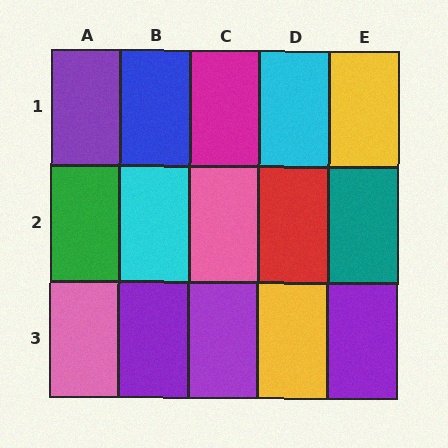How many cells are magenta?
1 cell is magenta.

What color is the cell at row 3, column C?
Purple.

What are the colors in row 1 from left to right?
Purple, blue, magenta, cyan, yellow.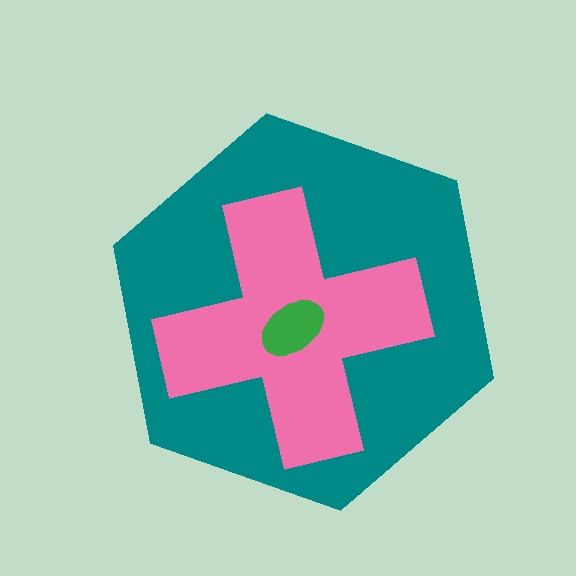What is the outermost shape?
The teal hexagon.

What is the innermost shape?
The green ellipse.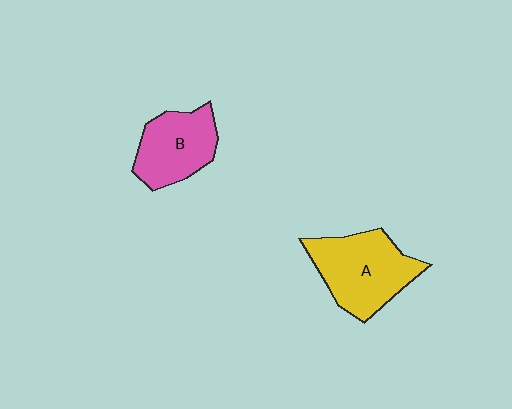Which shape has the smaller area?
Shape B (pink).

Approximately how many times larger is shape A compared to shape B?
Approximately 1.3 times.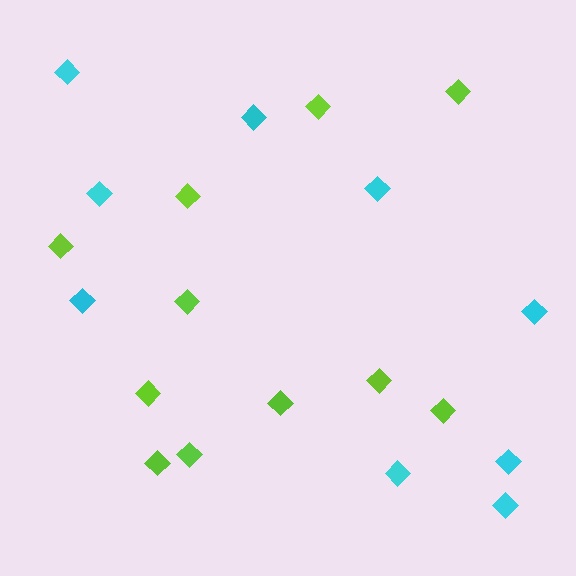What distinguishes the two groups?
There are 2 groups: one group of cyan diamonds (9) and one group of lime diamonds (11).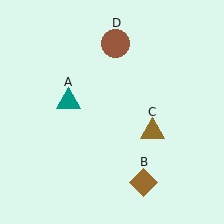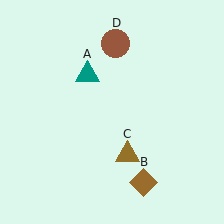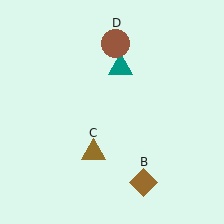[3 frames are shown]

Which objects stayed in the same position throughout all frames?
Brown diamond (object B) and brown circle (object D) remained stationary.